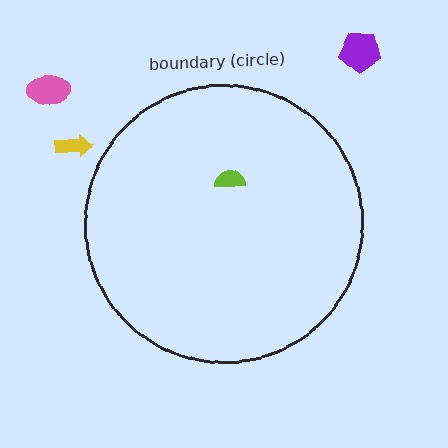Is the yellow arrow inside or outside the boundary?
Outside.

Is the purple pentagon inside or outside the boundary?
Outside.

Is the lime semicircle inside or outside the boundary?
Inside.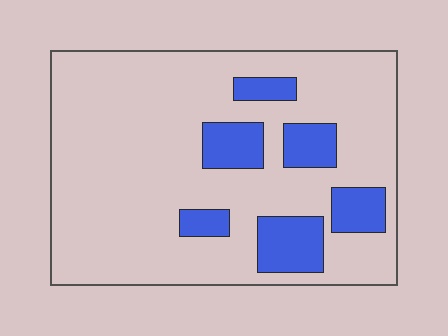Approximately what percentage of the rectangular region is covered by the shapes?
Approximately 20%.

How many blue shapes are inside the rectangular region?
6.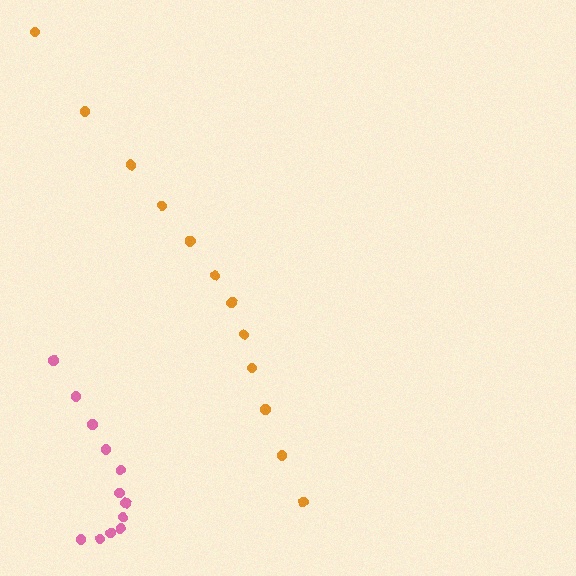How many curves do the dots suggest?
There are 2 distinct paths.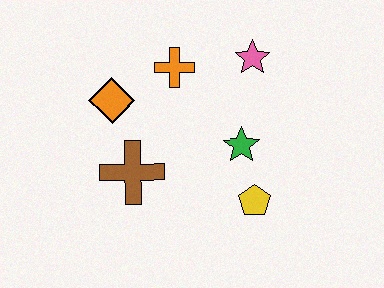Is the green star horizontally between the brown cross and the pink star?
Yes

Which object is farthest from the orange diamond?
The yellow pentagon is farthest from the orange diamond.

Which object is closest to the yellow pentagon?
The green star is closest to the yellow pentagon.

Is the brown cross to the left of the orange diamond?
No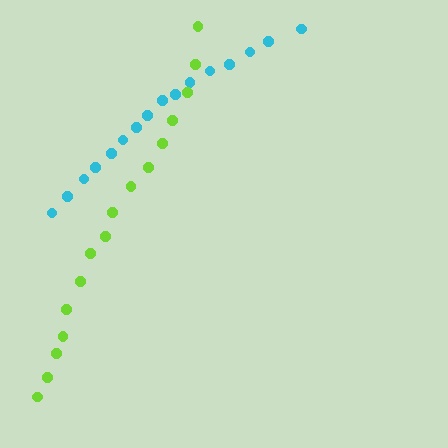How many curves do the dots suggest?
There are 2 distinct paths.